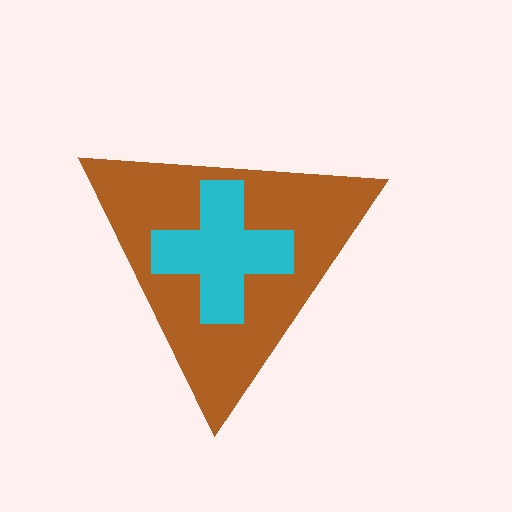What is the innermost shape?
The cyan cross.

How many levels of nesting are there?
2.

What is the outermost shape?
The brown triangle.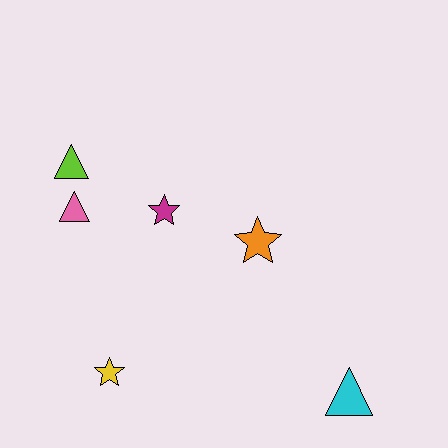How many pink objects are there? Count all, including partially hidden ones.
There is 1 pink object.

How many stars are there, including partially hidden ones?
There are 3 stars.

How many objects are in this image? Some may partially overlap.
There are 6 objects.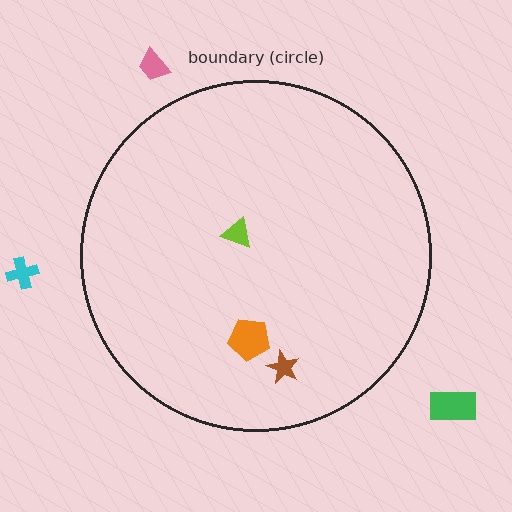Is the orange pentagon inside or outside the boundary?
Inside.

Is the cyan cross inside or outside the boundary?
Outside.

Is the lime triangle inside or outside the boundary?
Inside.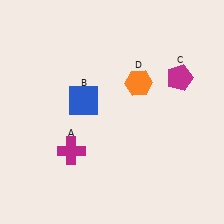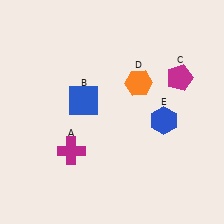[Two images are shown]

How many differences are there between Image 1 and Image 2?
There is 1 difference between the two images.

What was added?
A blue hexagon (E) was added in Image 2.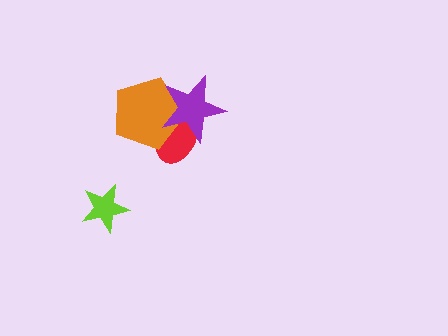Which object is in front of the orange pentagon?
The purple star is in front of the orange pentagon.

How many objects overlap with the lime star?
0 objects overlap with the lime star.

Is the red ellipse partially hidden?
Yes, it is partially covered by another shape.